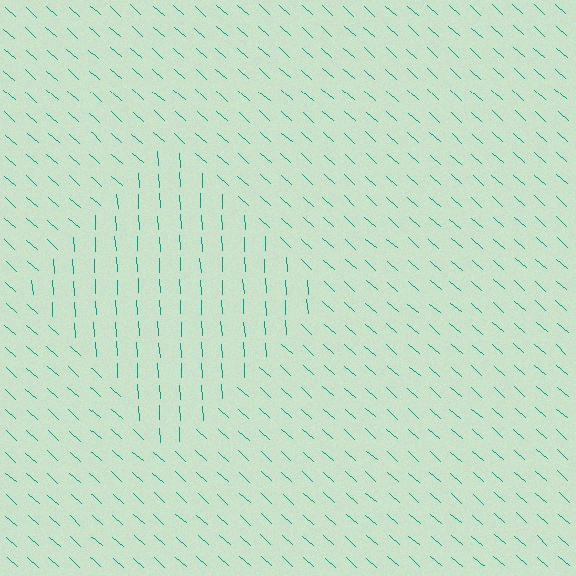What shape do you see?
I see a diamond.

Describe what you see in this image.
The image is filled with small teal line segments. A diamond region in the image has lines oriented differently from the surrounding lines, creating a visible texture boundary.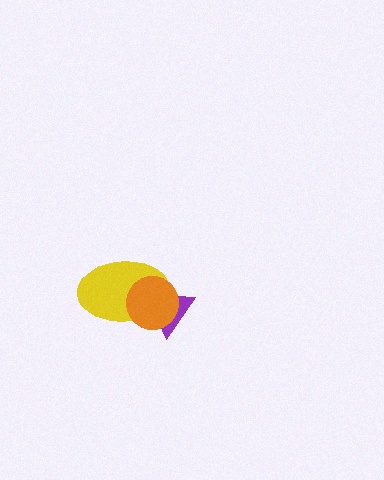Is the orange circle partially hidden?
No, no other shape covers it.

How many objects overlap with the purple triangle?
2 objects overlap with the purple triangle.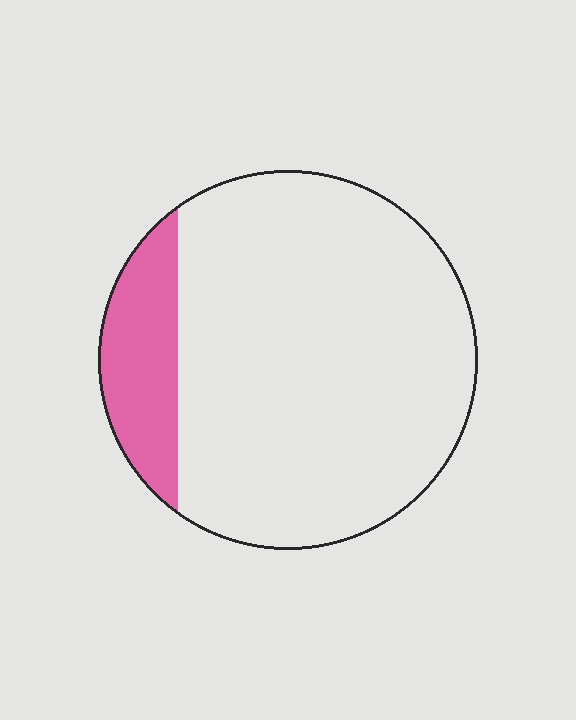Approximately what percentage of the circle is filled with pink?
Approximately 15%.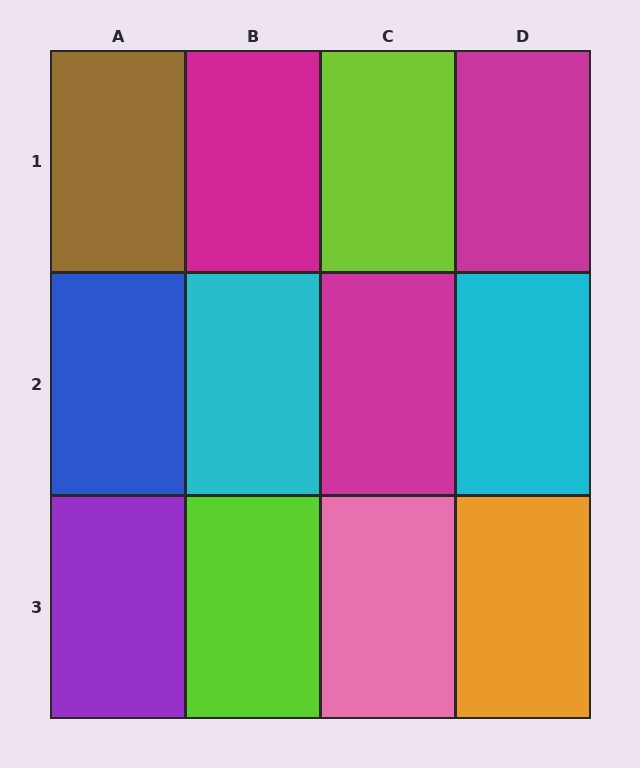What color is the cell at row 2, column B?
Cyan.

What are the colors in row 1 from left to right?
Brown, magenta, lime, magenta.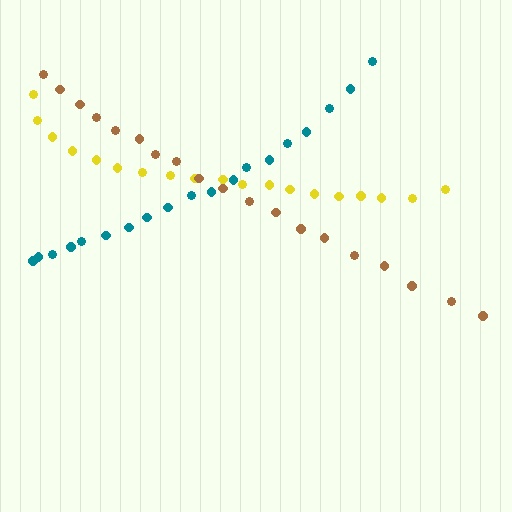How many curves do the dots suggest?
There are 3 distinct paths.